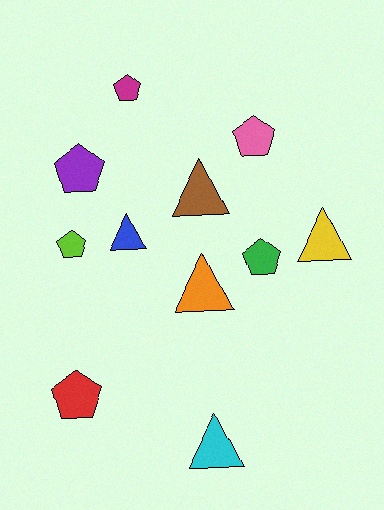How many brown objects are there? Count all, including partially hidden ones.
There is 1 brown object.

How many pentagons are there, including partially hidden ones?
There are 6 pentagons.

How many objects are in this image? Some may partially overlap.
There are 11 objects.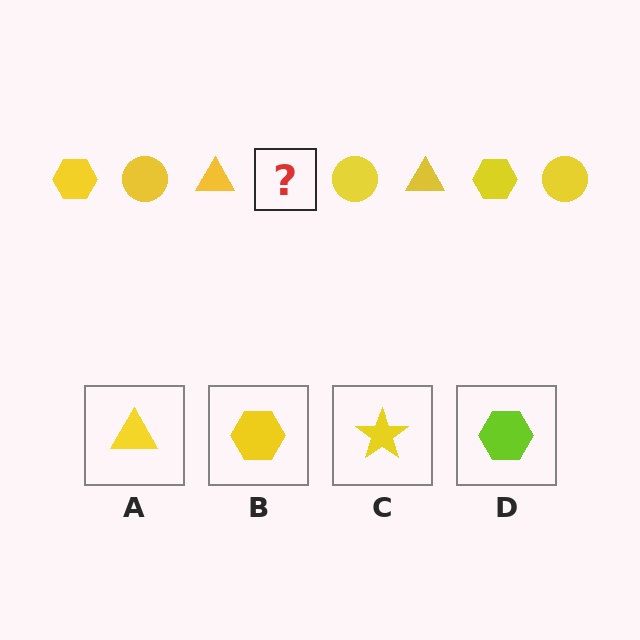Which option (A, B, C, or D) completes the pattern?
B.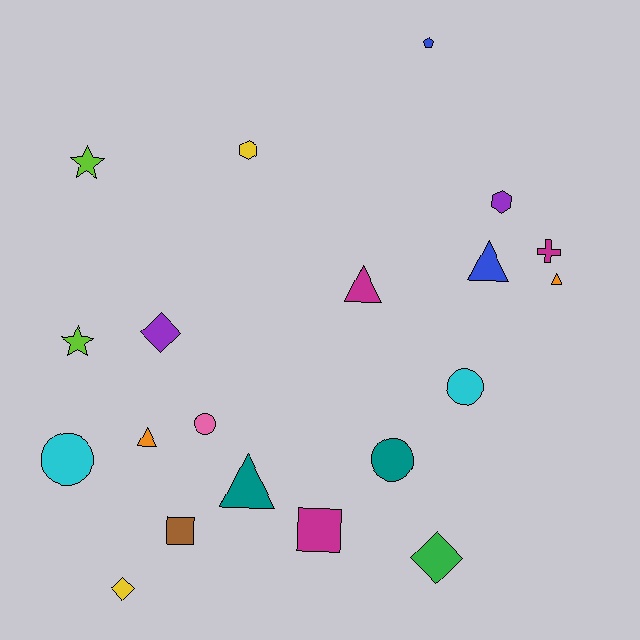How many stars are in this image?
There are 2 stars.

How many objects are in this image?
There are 20 objects.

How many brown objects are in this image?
There is 1 brown object.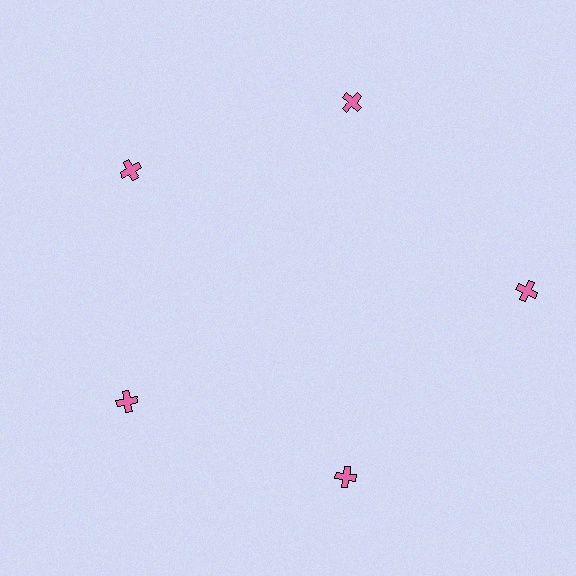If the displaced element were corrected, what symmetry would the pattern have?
It would have 5-fold rotational symmetry — the pattern would map onto itself every 72 degrees.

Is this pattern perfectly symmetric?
No. The 5 pink crosses are arranged in a ring, but one element near the 3 o'clock position is pushed outward from the center, breaking the 5-fold rotational symmetry.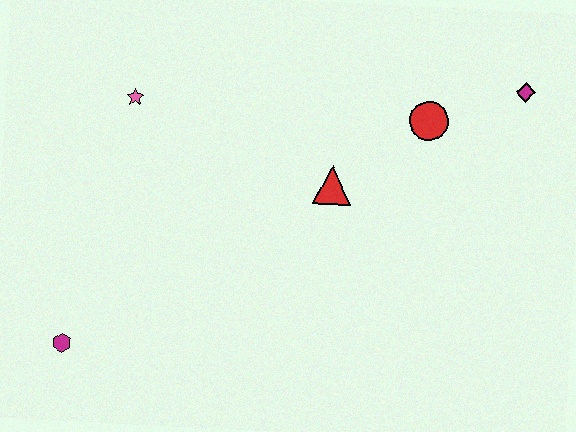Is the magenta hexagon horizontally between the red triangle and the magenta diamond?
No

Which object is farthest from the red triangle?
The magenta hexagon is farthest from the red triangle.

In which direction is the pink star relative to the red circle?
The pink star is to the left of the red circle.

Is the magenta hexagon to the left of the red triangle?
Yes